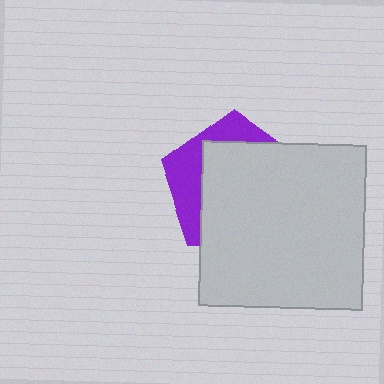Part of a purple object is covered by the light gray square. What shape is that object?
It is a pentagon.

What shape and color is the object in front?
The object in front is a light gray square.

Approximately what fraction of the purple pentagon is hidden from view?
Roughly 69% of the purple pentagon is hidden behind the light gray square.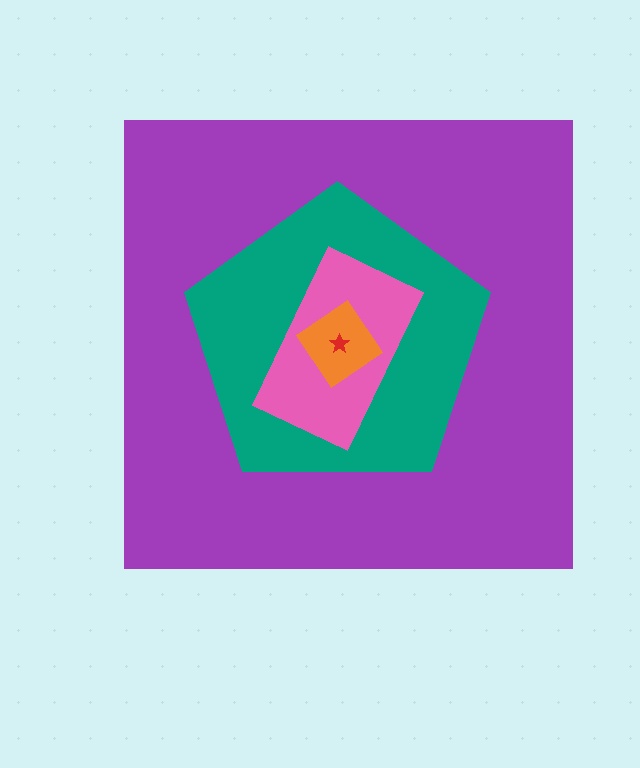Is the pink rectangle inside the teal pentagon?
Yes.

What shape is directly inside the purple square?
The teal pentagon.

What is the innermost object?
The red star.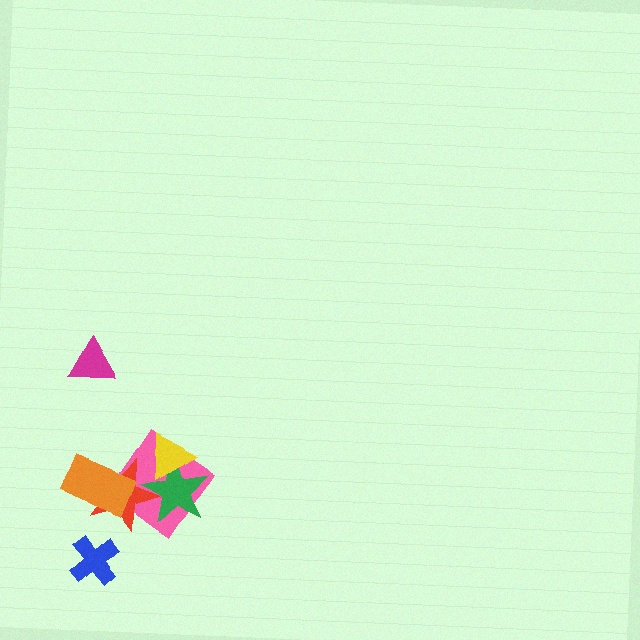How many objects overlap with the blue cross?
0 objects overlap with the blue cross.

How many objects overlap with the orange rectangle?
2 objects overlap with the orange rectangle.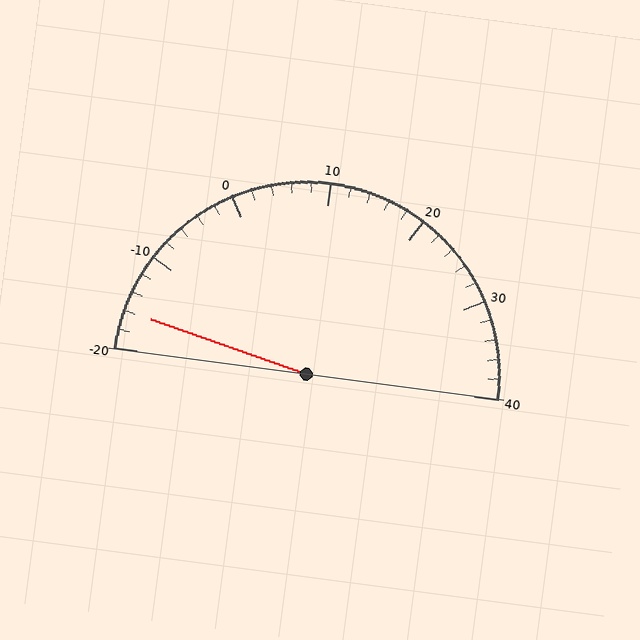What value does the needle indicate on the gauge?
The needle indicates approximately -16.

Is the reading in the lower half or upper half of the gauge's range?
The reading is in the lower half of the range (-20 to 40).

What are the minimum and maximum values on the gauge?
The gauge ranges from -20 to 40.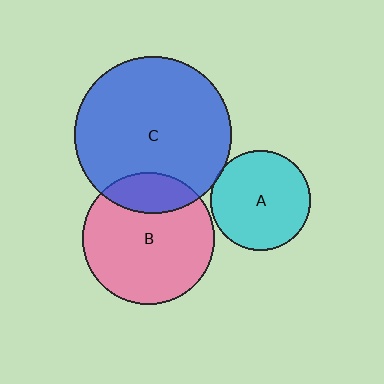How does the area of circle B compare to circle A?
Approximately 1.8 times.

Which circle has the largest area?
Circle C (blue).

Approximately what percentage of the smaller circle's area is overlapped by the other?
Approximately 20%.